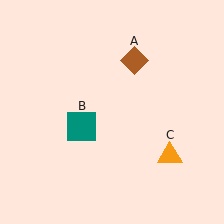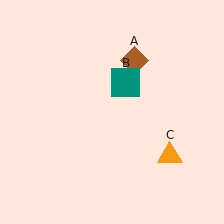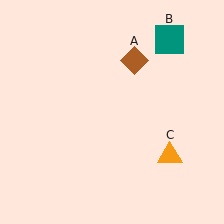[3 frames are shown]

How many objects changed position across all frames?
1 object changed position: teal square (object B).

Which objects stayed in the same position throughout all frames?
Brown diamond (object A) and orange triangle (object C) remained stationary.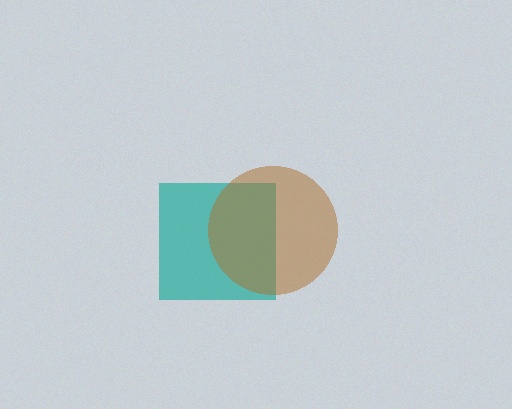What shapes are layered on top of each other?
The layered shapes are: a teal square, a brown circle.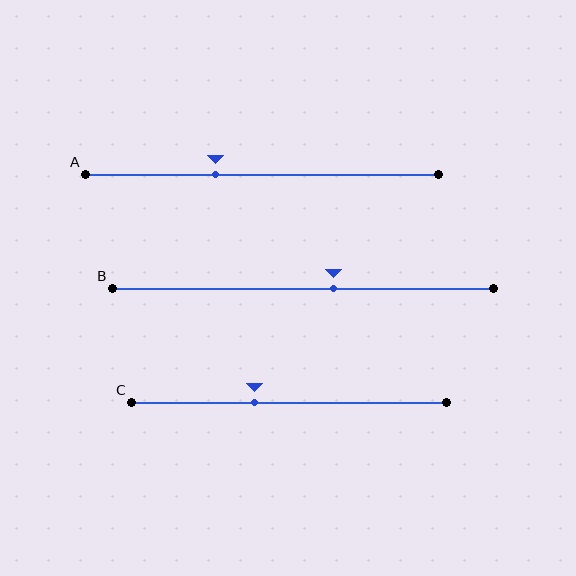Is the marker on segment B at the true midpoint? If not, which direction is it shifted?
No, the marker on segment B is shifted to the right by about 8% of the segment length.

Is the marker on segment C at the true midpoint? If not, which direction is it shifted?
No, the marker on segment C is shifted to the left by about 11% of the segment length.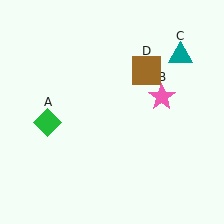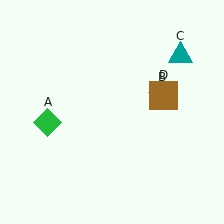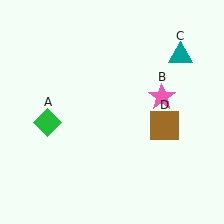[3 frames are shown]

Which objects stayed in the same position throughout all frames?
Green diamond (object A) and pink star (object B) and teal triangle (object C) remained stationary.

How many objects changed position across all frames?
1 object changed position: brown square (object D).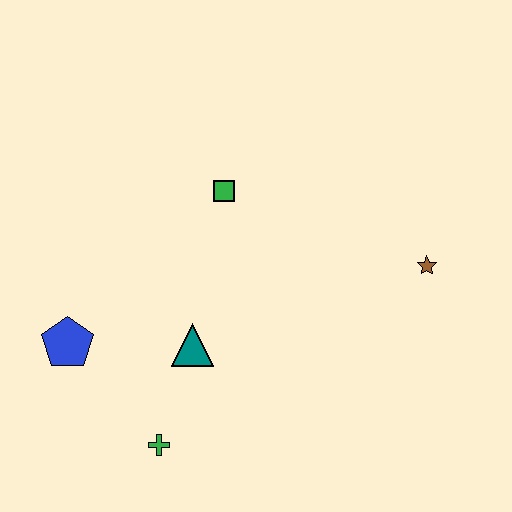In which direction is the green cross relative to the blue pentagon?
The green cross is below the blue pentagon.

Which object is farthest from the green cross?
The brown star is farthest from the green cross.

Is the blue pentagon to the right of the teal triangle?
No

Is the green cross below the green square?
Yes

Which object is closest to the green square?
The teal triangle is closest to the green square.